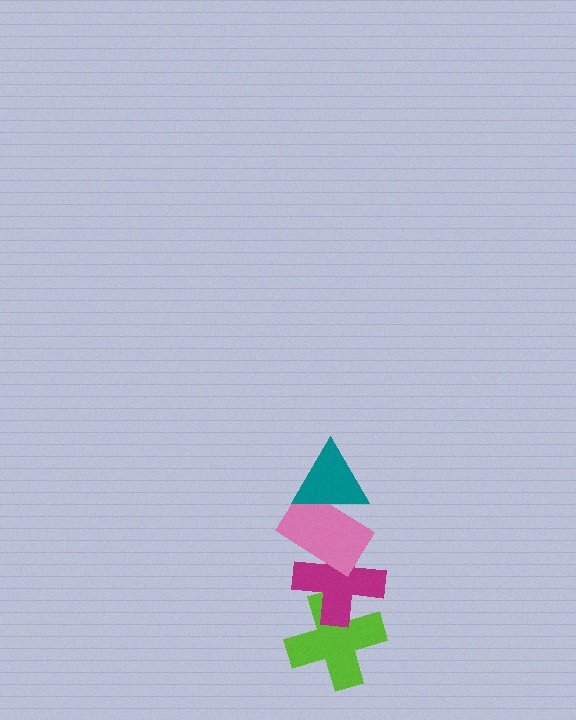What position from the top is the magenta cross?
The magenta cross is 3rd from the top.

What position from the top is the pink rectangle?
The pink rectangle is 2nd from the top.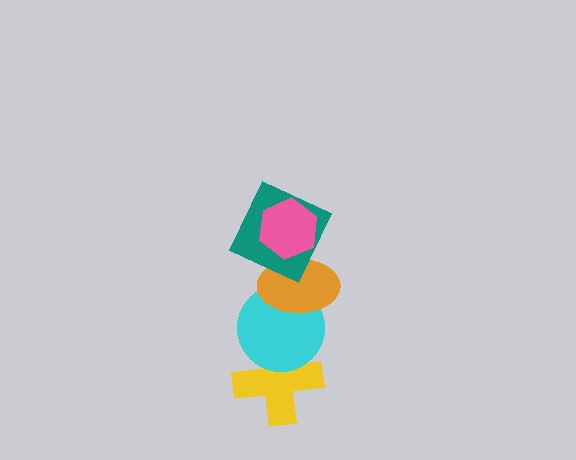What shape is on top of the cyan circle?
The orange ellipse is on top of the cyan circle.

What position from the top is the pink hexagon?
The pink hexagon is 1st from the top.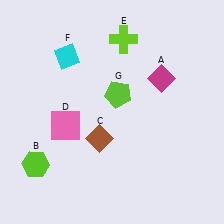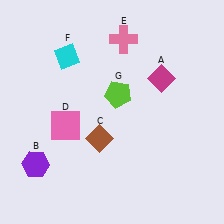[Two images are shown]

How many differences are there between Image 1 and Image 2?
There are 2 differences between the two images.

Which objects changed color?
B changed from lime to purple. E changed from lime to pink.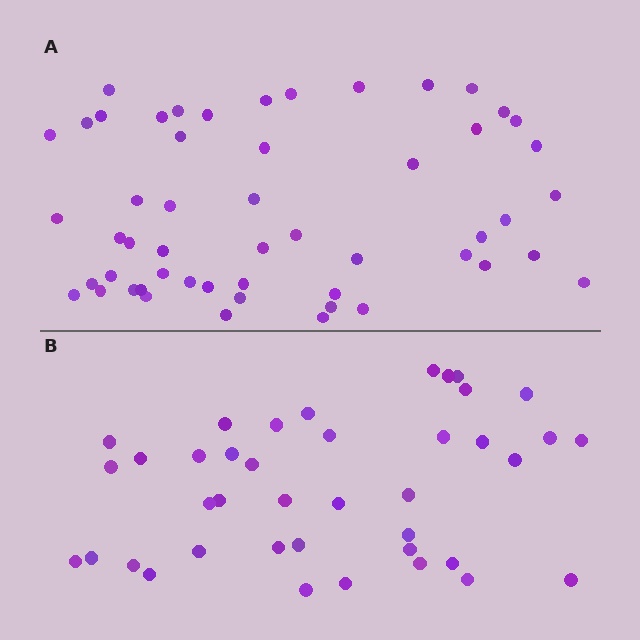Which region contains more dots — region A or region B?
Region A (the top region) has more dots.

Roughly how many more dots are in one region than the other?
Region A has approximately 15 more dots than region B.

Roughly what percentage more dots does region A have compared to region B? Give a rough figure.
About 30% more.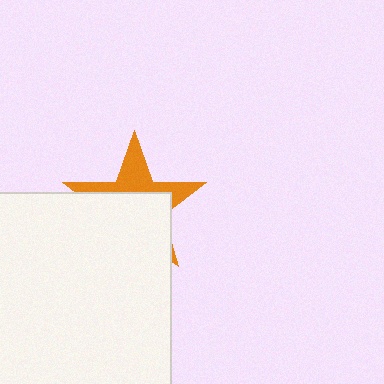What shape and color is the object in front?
The object in front is a white rectangle.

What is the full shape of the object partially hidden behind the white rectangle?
The partially hidden object is an orange star.